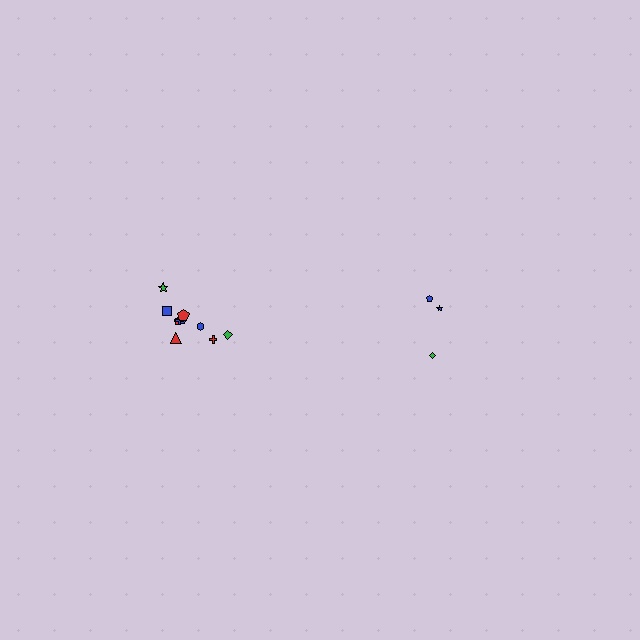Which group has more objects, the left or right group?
The left group.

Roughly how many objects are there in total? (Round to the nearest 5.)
Roughly 15 objects in total.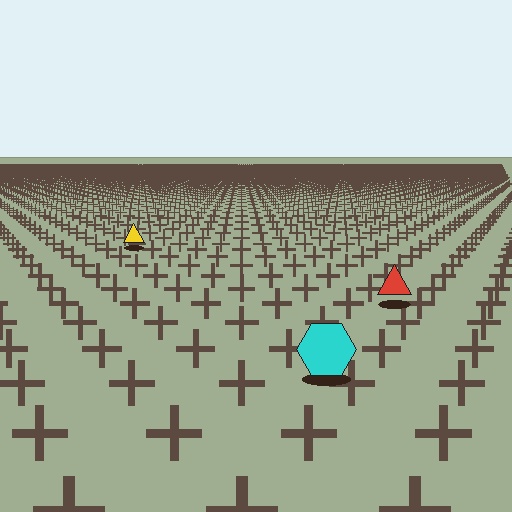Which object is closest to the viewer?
The cyan hexagon is closest. The texture marks near it are larger and more spread out.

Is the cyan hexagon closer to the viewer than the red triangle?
Yes. The cyan hexagon is closer — you can tell from the texture gradient: the ground texture is coarser near it.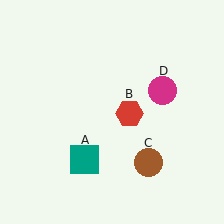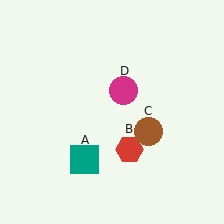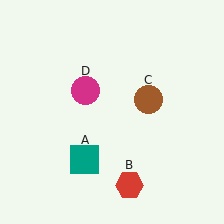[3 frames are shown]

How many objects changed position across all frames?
3 objects changed position: red hexagon (object B), brown circle (object C), magenta circle (object D).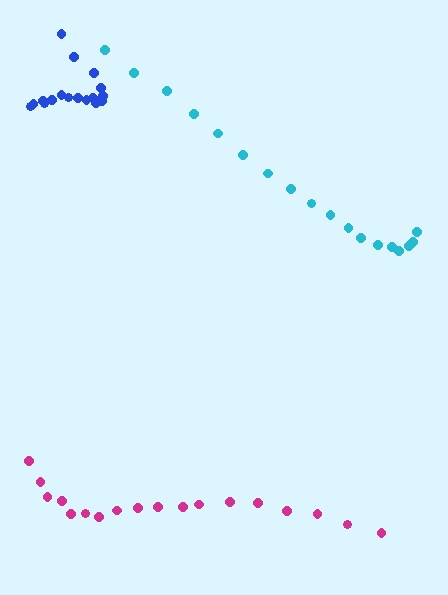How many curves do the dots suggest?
There are 3 distinct paths.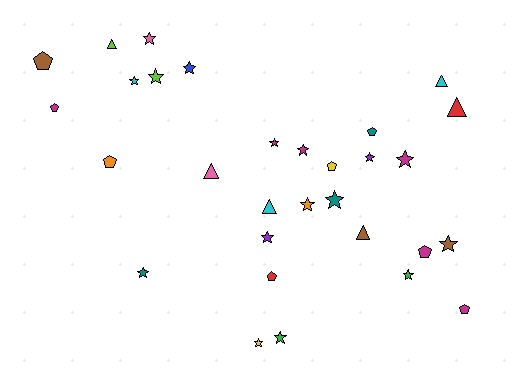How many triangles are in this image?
There are 6 triangles.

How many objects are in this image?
There are 30 objects.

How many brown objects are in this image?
There are 3 brown objects.